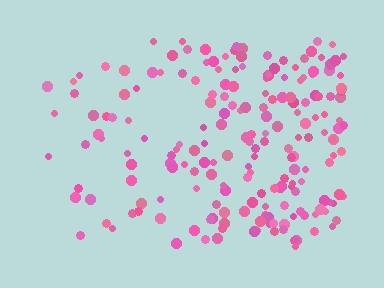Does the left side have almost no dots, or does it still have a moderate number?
Still a moderate number, just noticeably fewer than the right.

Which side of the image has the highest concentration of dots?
The right.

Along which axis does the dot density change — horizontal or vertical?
Horizontal.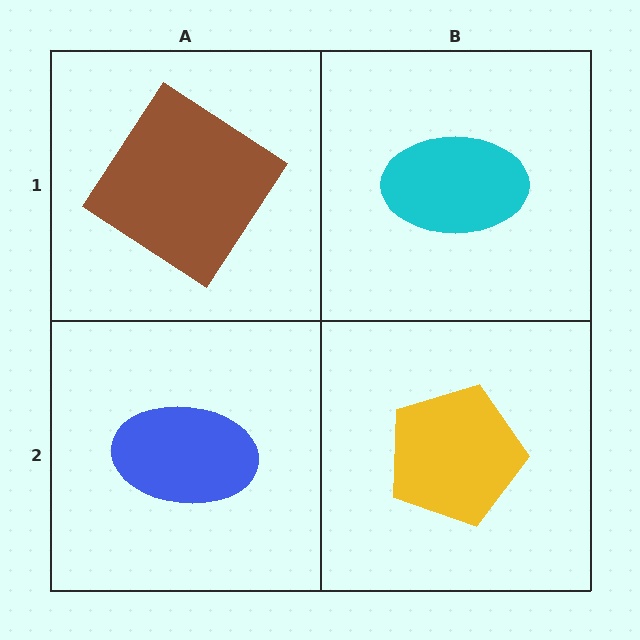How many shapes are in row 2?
2 shapes.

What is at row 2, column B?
A yellow pentagon.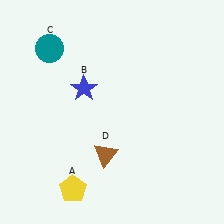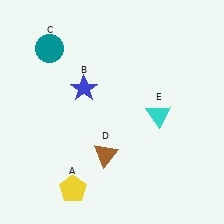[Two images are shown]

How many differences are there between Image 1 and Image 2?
There is 1 difference between the two images.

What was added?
A cyan triangle (E) was added in Image 2.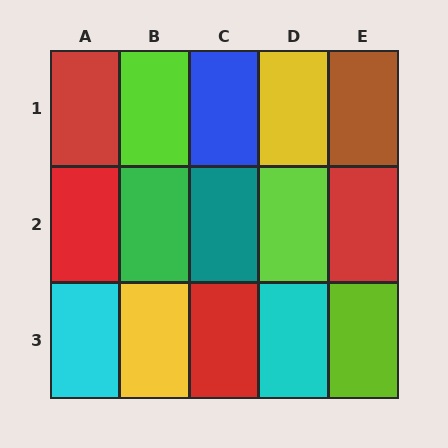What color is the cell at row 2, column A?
Red.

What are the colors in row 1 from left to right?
Red, lime, blue, yellow, brown.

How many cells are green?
1 cell is green.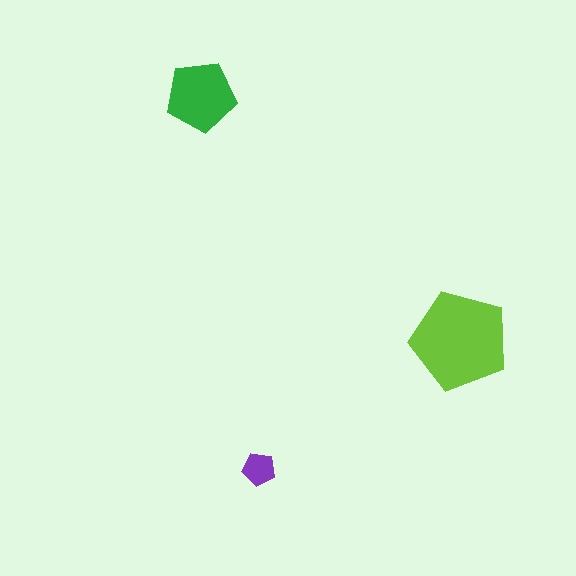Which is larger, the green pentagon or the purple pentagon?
The green one.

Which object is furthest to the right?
The lime pentagon is rightmost.